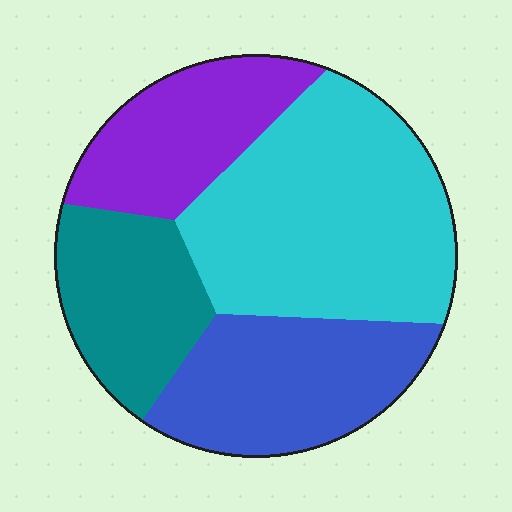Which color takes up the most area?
Cyan, at roughly 40%.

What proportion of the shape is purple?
Purple takes up about one fifth (1/5) of the shape.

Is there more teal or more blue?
Blue.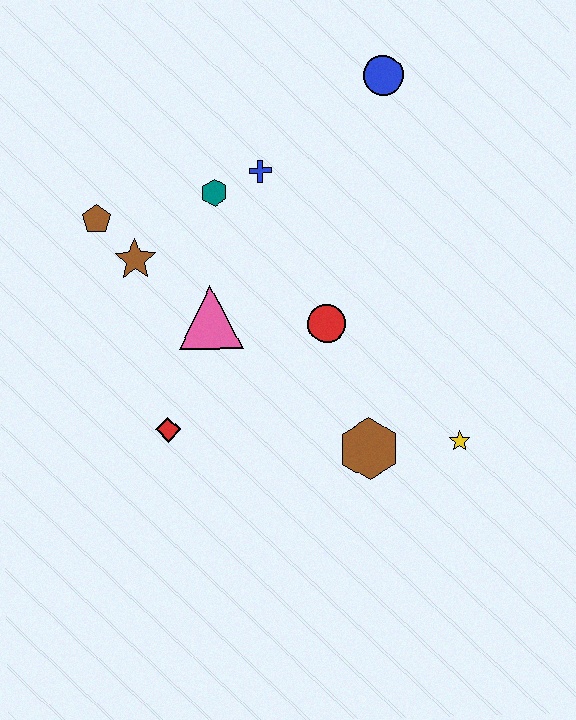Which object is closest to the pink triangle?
The brown star is closest to the pink triangle.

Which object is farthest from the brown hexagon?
The blue circle is farthest from the brown hexagon.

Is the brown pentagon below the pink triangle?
No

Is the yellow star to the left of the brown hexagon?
No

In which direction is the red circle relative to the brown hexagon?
The red circle is above the brown hexagon.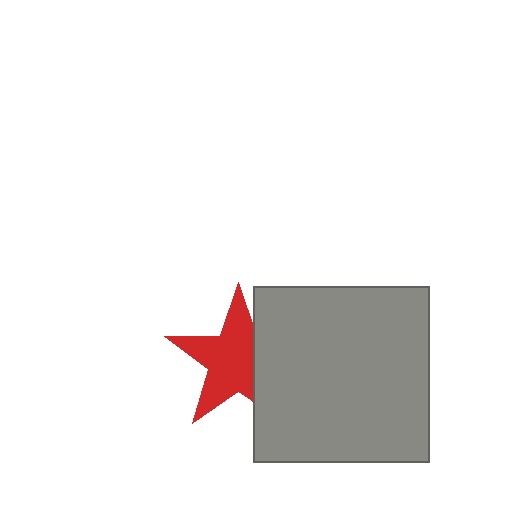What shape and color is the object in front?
The object in front is a gray square.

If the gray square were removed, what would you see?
You would see the complete red star.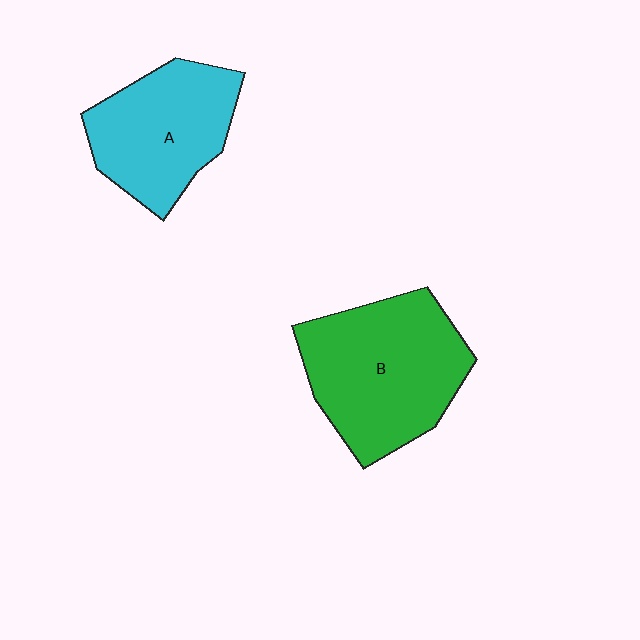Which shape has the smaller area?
Shape A (cyan).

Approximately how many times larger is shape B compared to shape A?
Approximately 1.3 times.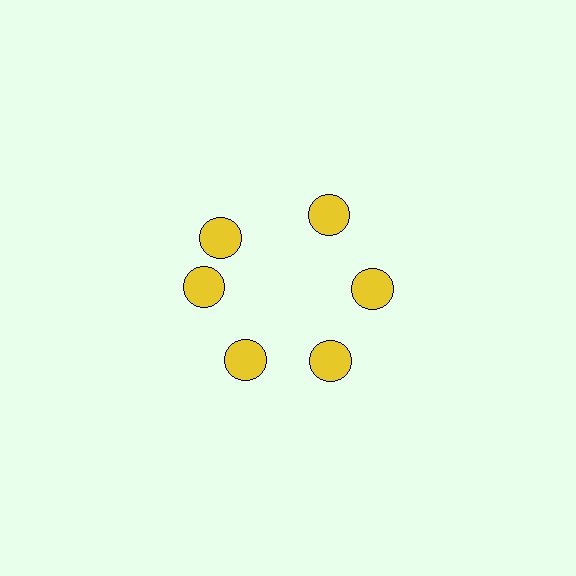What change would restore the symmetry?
The symmetry would be restored by rotating it back into even spacing with its neighbors so that all 6 circles sit at equal angles and equal distance from the center.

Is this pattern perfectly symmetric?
No. The 6 yellow circles are arranged in a ring, but one element near the 11 o'clock position is rotated out of alignment along the ring, breaking the 6-fold rotational symmetry.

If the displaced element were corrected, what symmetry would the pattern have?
It would have 6-fold rotational symmetry — the pattern would map onto itself every 60 degrees.